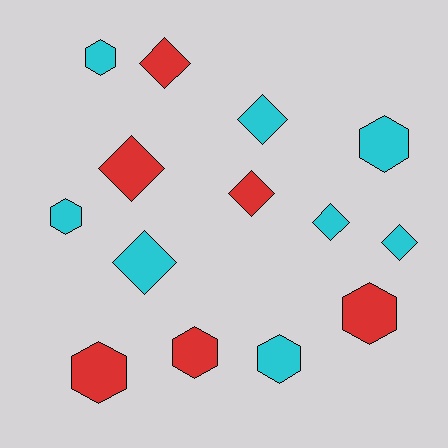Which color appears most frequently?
Cyan, with 8 objects.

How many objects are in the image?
There are 14 objects.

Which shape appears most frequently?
Diamond, with 7 objects.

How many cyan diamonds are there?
There are 4 cyan diamonds.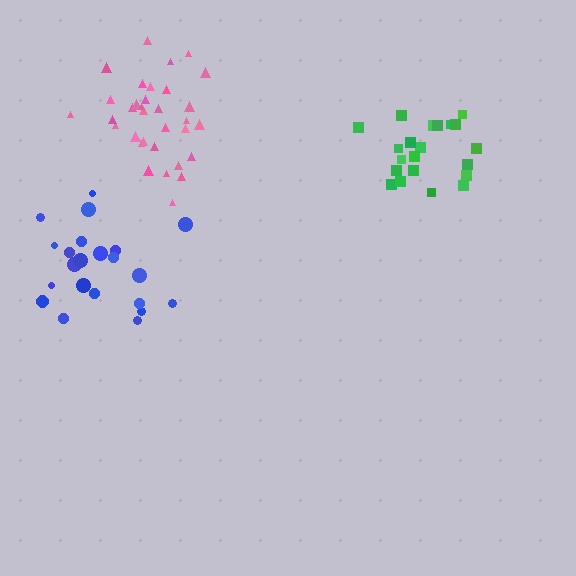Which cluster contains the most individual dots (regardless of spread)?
Pink (33).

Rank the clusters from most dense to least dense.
pink, green, blue.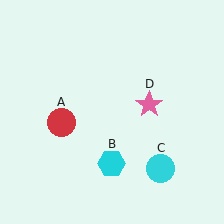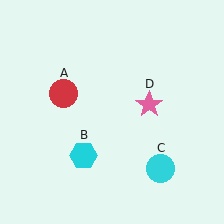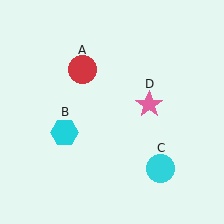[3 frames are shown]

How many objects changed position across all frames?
2 objects changed position: red circle (object A), cyan hexagon (object B).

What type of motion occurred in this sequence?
The red circle (object A), cyan hexagon (object B) rotated clockwise around the center of the scene.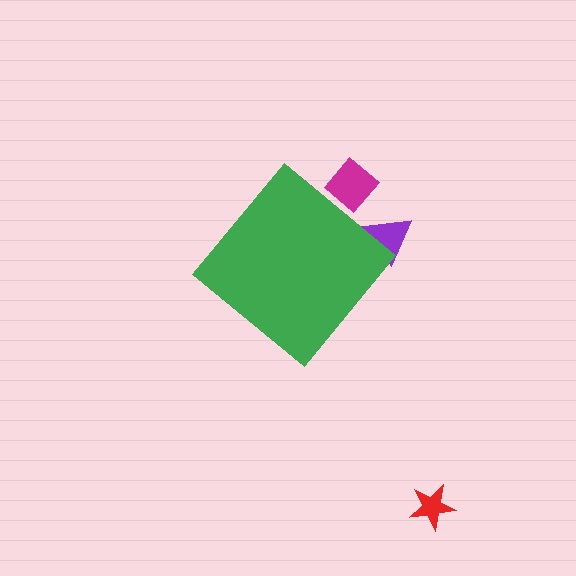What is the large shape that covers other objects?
A green diamond.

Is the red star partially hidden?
No, the red star is fully visible.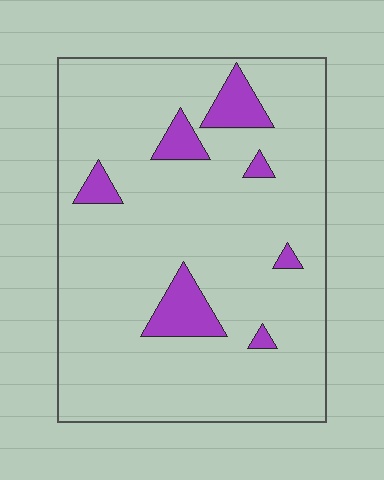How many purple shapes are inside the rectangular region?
7.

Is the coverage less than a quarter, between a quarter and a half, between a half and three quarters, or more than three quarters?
Less than a quarter.